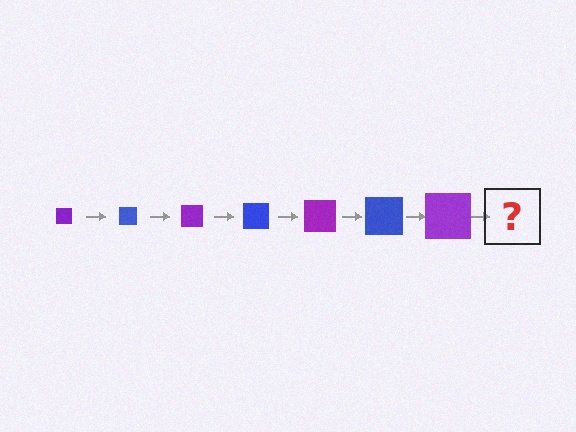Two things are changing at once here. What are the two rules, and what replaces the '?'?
The two rules are that the square grows larger each step and the color cycles through purple and blue. The '?' should be a blue square, larger than the previous one.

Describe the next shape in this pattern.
It should be a blue square, larger than the previous one.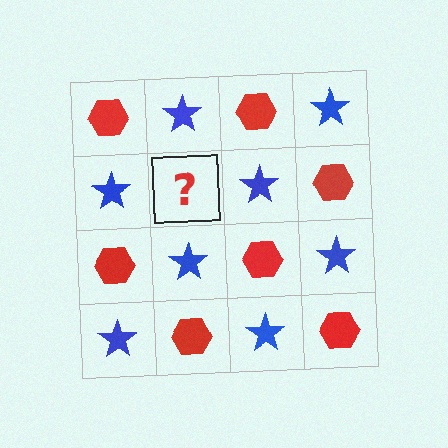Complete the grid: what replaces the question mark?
The question mark should be replaced with a red hexagon.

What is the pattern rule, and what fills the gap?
The rule is that it alternates red hexagon and blue star in a checkerboard pattern. The gap should be filled with a red hexagon.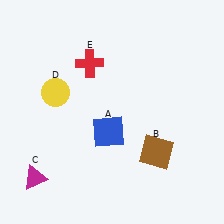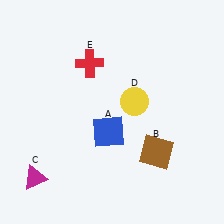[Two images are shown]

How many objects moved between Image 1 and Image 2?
1 object moved between the two images.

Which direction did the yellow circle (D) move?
The yellow circle (D) moved right.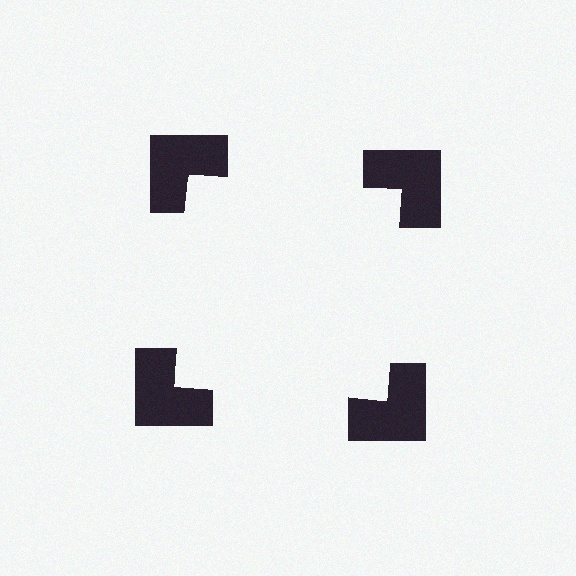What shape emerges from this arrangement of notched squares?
An illusory square — its edges are inferred from the aligned wedge cuts in the notched squares, not physically drawn.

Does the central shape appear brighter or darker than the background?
It typically appears slightly brighter than the background, even though no actual brightness change is drawn.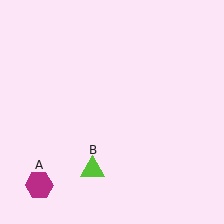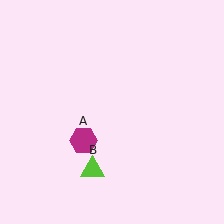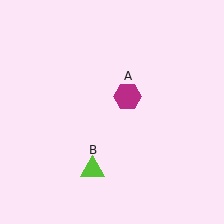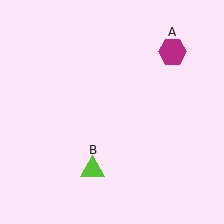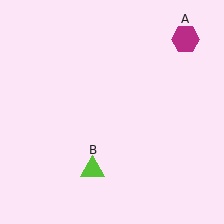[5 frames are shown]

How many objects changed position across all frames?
1 object changed position: magenta hexagon (object A).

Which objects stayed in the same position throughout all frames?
Lime triangle (object B) remained stationary.